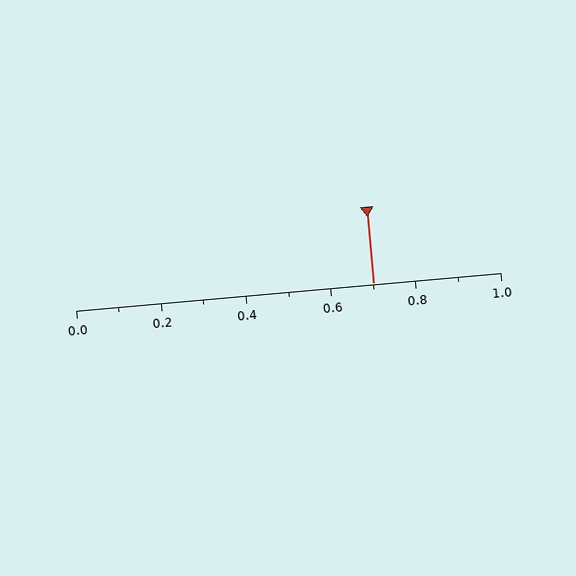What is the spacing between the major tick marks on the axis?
The major ticks are spaced 0.2 apart.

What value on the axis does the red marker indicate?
The marker indicates approximately 0.7.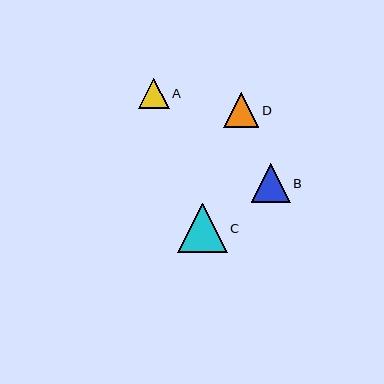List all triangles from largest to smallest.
From largest to smallest: C, B, D, A.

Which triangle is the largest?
Triangle C is the largest with a size of approximately 49 pixels.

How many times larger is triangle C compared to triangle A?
Triangle C is approximately 1.6 times the size of triangle A.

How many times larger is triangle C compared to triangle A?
Triangle C is approximately 1.6 times the size of triangle A.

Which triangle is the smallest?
Triangle A is the smallest with a size of approximately 30 pixels.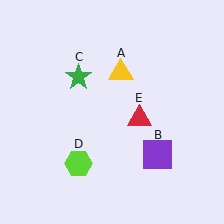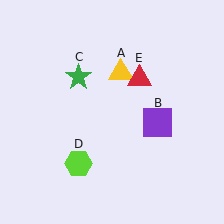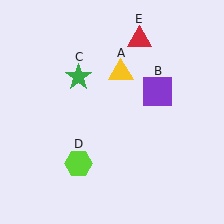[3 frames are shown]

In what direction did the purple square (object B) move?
The purple square (object B) moved up.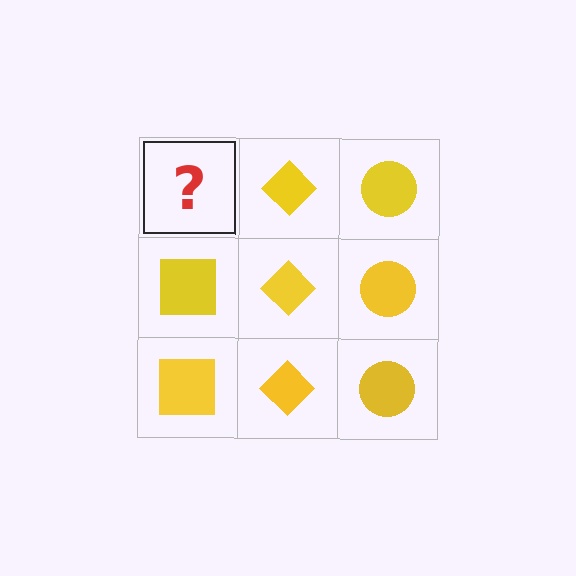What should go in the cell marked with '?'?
The missing cell should contain a yellow square.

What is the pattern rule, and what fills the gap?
The rule is that each column has a consistent shape. The gap should be filled with a yellow square.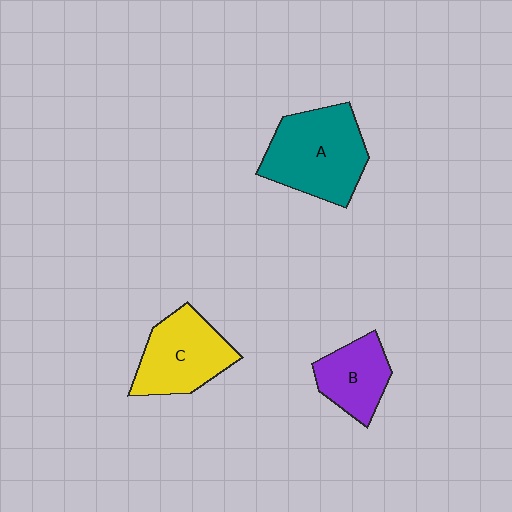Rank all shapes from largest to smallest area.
From largest to smallest: A (teal), C (yellow), B (purple).